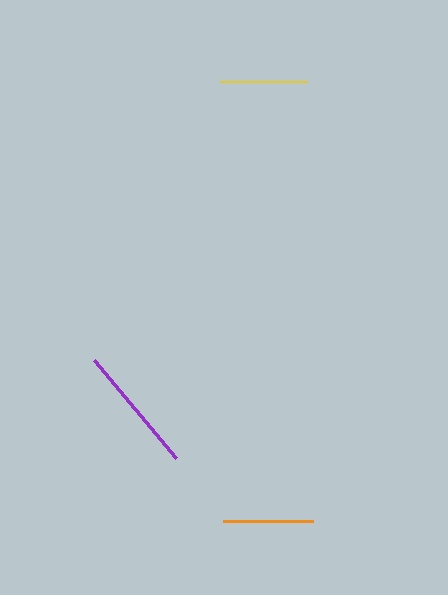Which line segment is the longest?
The purple line is the longest at approximately 128 pixels.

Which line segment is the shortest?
The yellow line is the shortest at approximately 87 pixels.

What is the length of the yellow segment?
The yellow segment is approximately 87 pixels long.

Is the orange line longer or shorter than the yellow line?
The orange line is longer than the yellow line.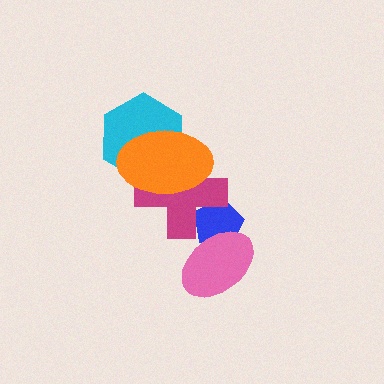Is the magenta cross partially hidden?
Yes, it is partially covered by another shape.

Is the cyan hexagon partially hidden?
Yes, it is partially covered by another shape.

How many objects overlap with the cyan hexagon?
2 objects overlap with the cyan hexagon.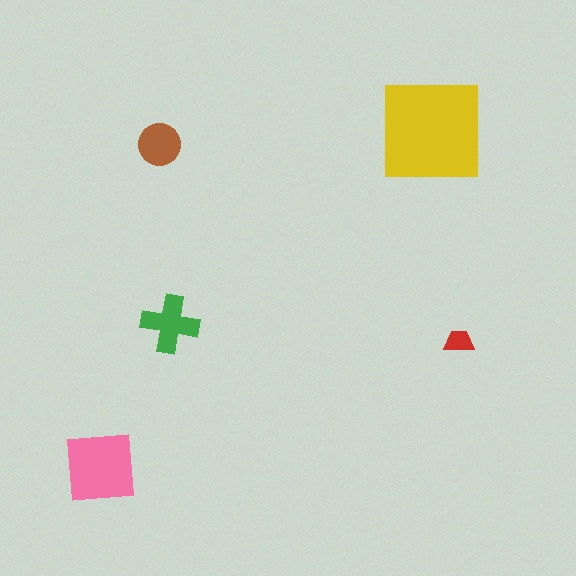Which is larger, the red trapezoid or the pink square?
The pink square.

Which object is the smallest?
The red trapezoid.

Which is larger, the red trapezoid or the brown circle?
The brown circle.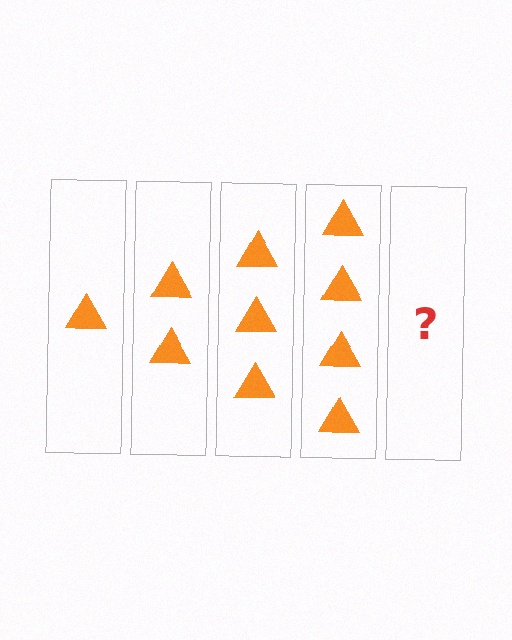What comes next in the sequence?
The next element should be 5 triangles.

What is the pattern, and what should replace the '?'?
The pattern is that each step adds one more triangle. The '?' should be 5 triangles.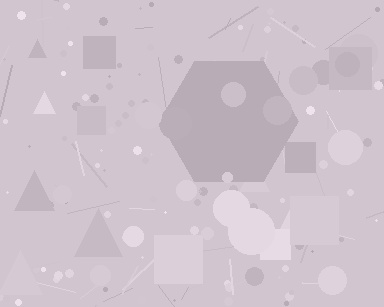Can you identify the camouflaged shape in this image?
The camouflaged shape is a hexagon.